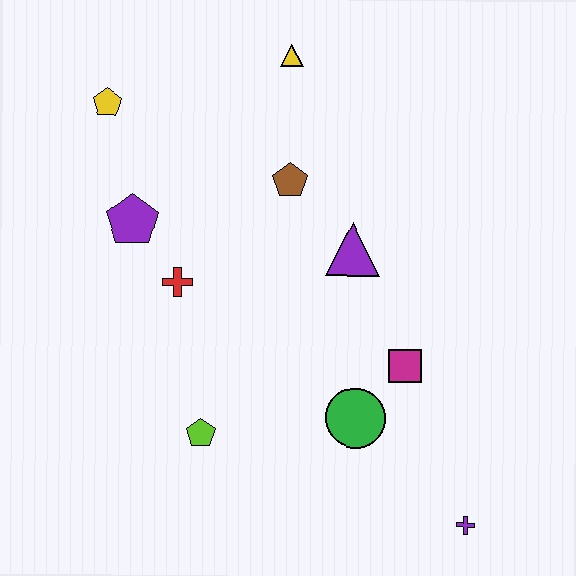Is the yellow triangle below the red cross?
No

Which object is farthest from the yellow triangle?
The purple cross is farthest from the yellow triangle.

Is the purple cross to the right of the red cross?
Yes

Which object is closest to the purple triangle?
The brown pentagon is closest to the purple triangle.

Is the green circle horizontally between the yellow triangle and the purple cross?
Yes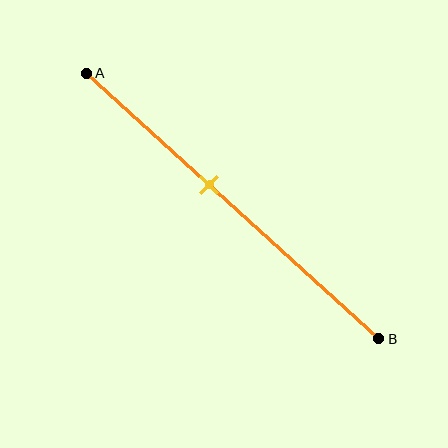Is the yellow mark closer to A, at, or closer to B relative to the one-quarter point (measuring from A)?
The yellow mark is closer to point B than the one-quarter point of segment AB.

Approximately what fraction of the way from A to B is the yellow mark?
The yellow mark is approximately 40% of the way from A to B.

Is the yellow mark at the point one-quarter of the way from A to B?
No, the mark is at about 40% from A, not at the 25% one-quarter point.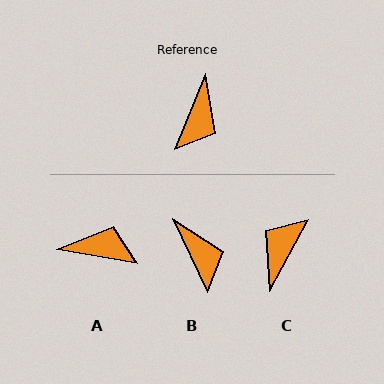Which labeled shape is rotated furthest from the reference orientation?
C, about 173 degrees away.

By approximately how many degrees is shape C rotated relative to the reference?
Approximately 173 degrees counter-clockwise.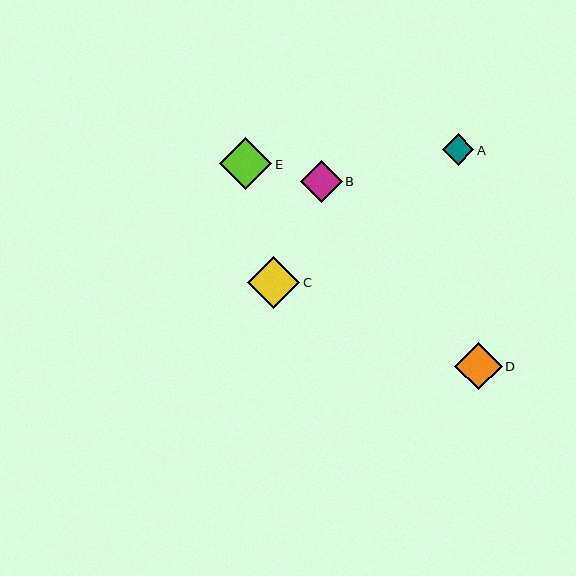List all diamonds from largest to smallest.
From largest to smallest: C, E, D, B, A.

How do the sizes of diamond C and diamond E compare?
Diamond C and diamond E are approximately the same size.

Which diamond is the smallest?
Diamond A is the smallest with a size of approximately 31 pixels.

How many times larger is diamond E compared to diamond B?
Diamond E is approximately 1.3 times the size of diamond B.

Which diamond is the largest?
Diamond C is the largest with a size of approximately 52 pixels.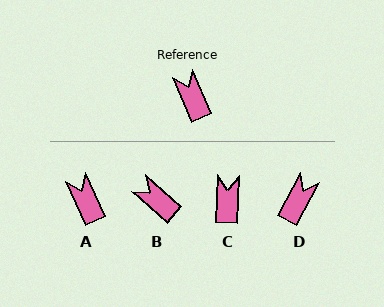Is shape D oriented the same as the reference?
No, it is off by about 52 degrees.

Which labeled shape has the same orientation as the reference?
A.